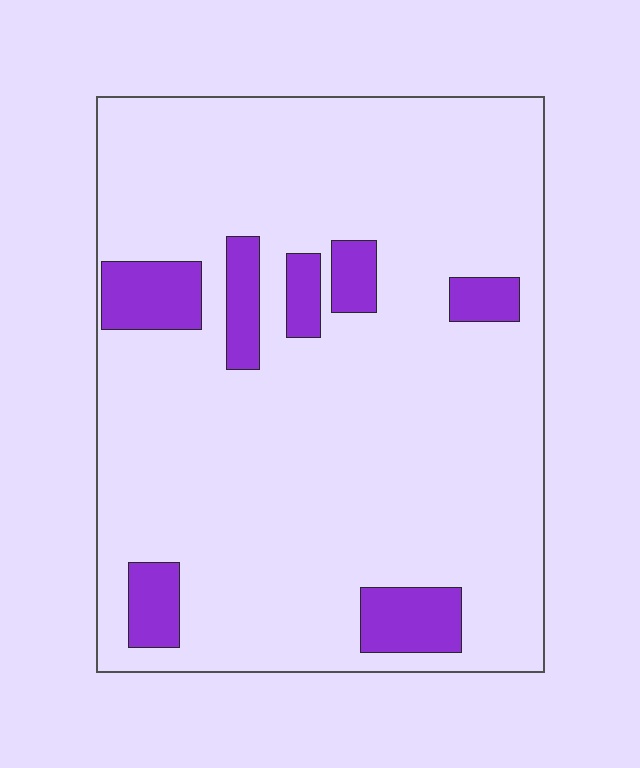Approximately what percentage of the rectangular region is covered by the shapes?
Approximately 10%.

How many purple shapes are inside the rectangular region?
7.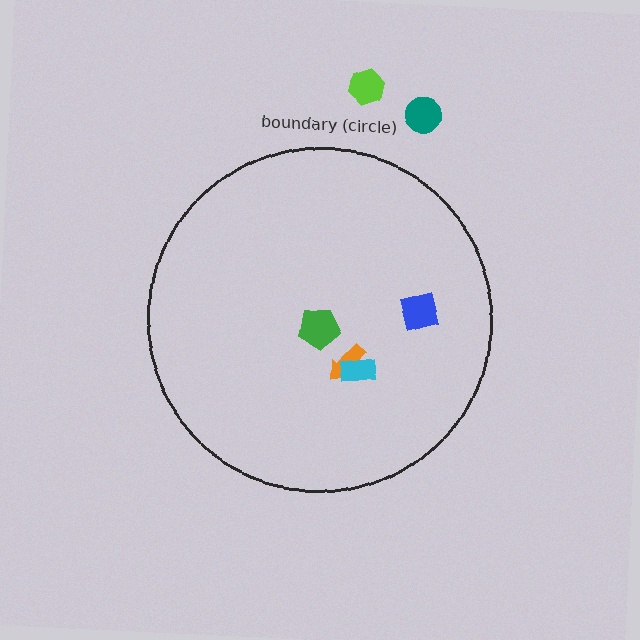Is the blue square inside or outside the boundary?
Inside.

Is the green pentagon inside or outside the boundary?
Inside.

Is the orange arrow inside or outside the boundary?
Inside.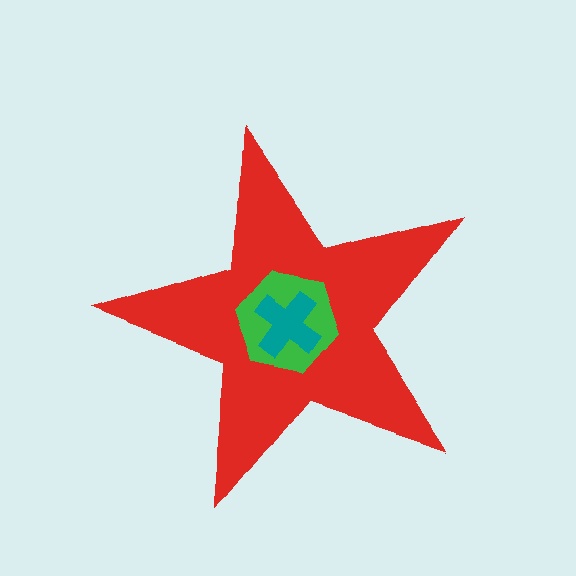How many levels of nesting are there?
3.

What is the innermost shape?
The teal cross.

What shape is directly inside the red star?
The green hexagon.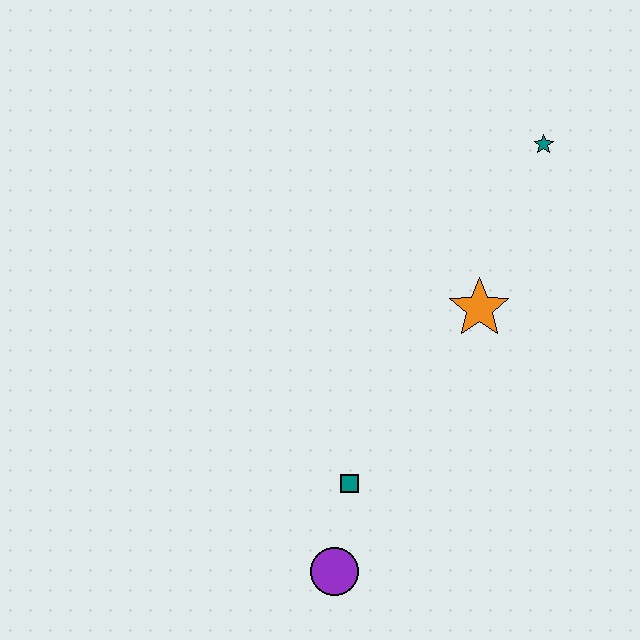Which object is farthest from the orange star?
The purple circle is farthest from the orange star.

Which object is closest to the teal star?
The orange star is closest to the teal star.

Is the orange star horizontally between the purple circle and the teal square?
No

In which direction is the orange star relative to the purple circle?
The orange star is above the purple circle.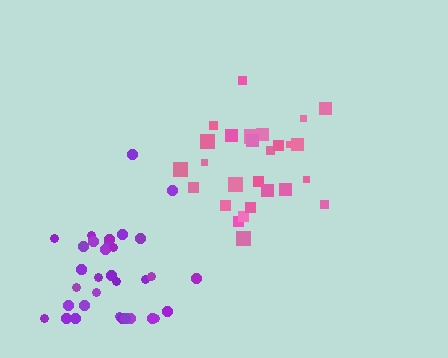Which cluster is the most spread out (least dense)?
Pink.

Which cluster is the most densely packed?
Purple.